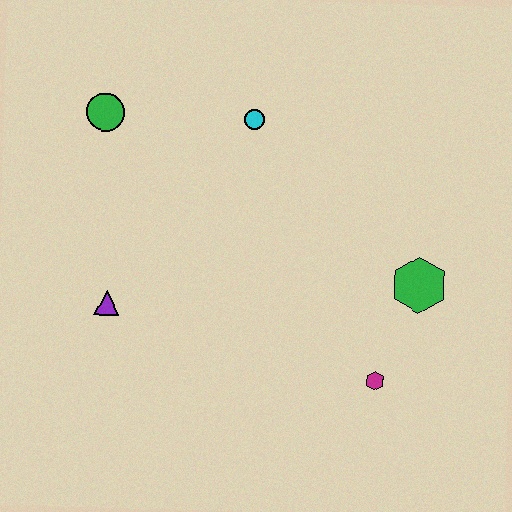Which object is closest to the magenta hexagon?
The green hexagon is closest to the magenta hexagon.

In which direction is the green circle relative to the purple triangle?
The green circle is above the purple triangle.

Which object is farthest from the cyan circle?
The magenta hexagon is farthest from the cyan circle.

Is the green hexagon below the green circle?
Yes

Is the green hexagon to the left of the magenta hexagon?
No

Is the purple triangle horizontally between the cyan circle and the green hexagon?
No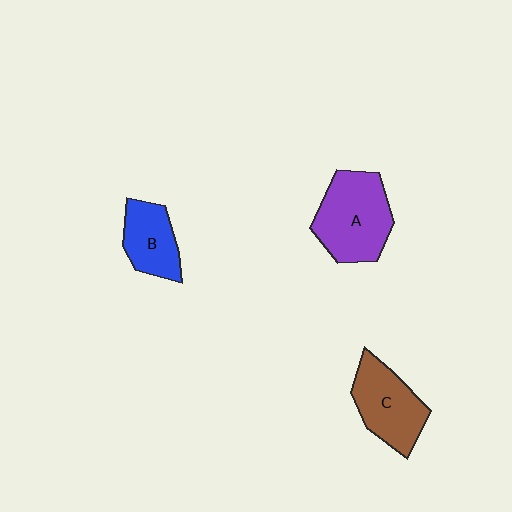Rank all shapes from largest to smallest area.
From largest to smallest: A (purple), C (brown), B (blue).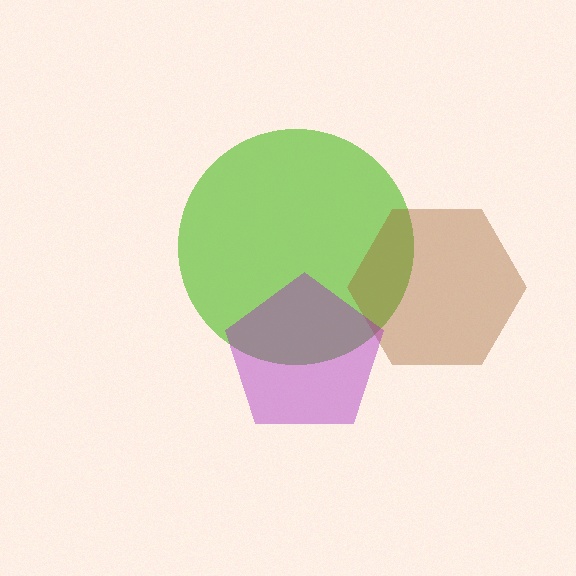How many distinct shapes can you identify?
There are 3 distinct shapes: a lime circle, a brown hexagon, a purple pentagon.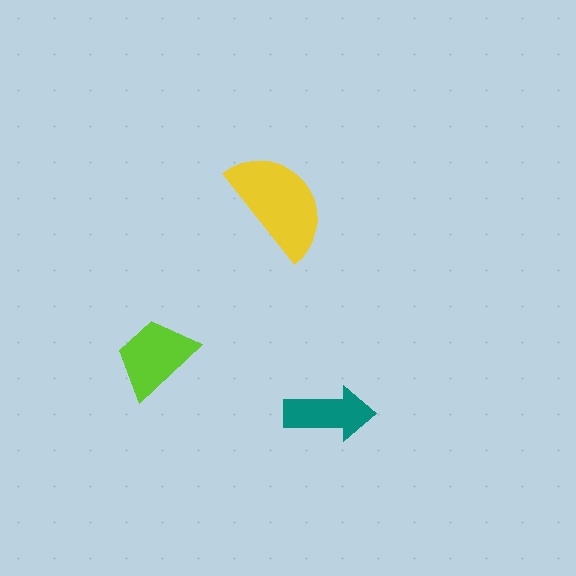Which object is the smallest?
The teal arrow.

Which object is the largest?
The yellow semicircle.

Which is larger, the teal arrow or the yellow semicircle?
The yellow semicircle.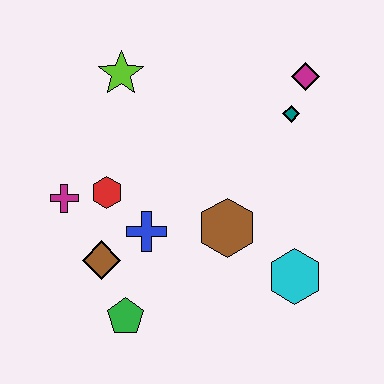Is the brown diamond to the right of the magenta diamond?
No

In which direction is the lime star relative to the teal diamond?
The lime star is to the left of the teal diamond.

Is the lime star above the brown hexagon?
Yes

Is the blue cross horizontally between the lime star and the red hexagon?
No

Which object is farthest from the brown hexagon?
The lime star is farthest from the brown hexagon.